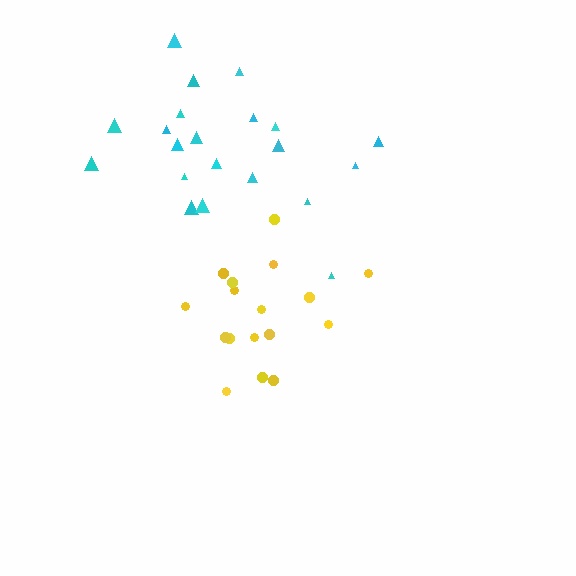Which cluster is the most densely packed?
Yellow.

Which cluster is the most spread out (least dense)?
Cyan.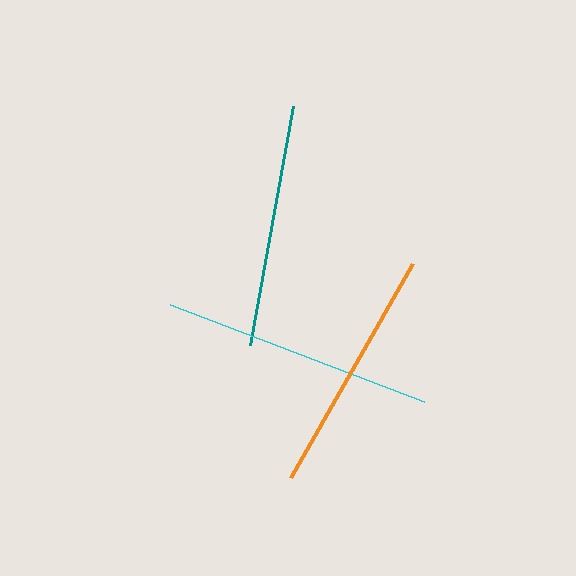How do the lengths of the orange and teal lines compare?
The orange and teal lines are approximately the same length.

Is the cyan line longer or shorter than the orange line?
The cyan line is longer than the orange line.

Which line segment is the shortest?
The teal line is the shortest at approximately 243 pixels.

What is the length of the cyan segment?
The cyan segment is approximately 273 pixels long.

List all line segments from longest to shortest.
From longest to shortest: cyan, orange, teal.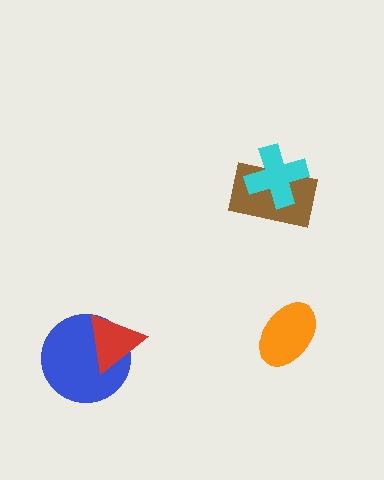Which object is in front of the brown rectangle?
The cyan cross is in front of the brown rectangle.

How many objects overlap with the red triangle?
1 object overlaps with the red triangle.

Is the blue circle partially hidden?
Yes, it is partially covered by another shape.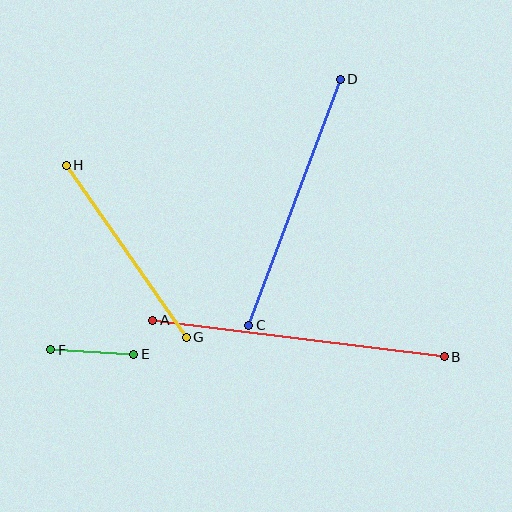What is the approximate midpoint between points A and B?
The midpoint is at approximately (299, 338) pixels.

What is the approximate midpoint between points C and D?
The midpoint is at approximately (294, 202) pixels.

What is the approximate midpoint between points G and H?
The midpoint is at approximately (126, 251) pixels.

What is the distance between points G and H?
The distance is approximately 210 pixels.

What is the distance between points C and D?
The distance is approximately 262 pixels.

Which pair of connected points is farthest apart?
Points A and B are farthest apart.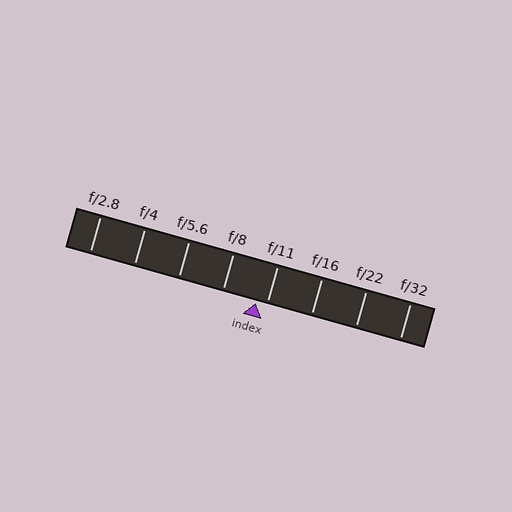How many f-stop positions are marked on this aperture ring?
There are 8 f-stop positions marked.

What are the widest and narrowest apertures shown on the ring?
The widest aperture shown is f/2.8 and the narrowest is f/32.